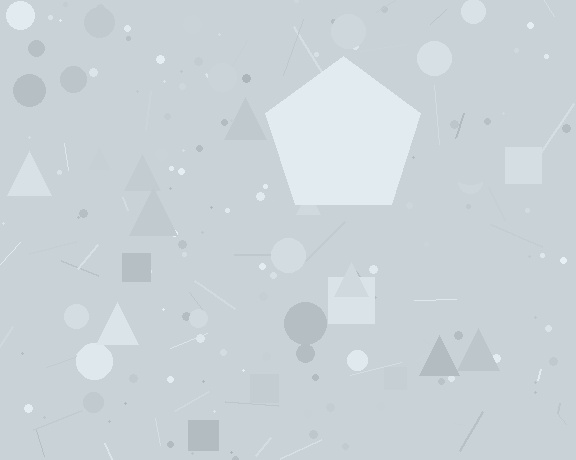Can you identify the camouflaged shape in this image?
The camouflaged shape is a pentagon.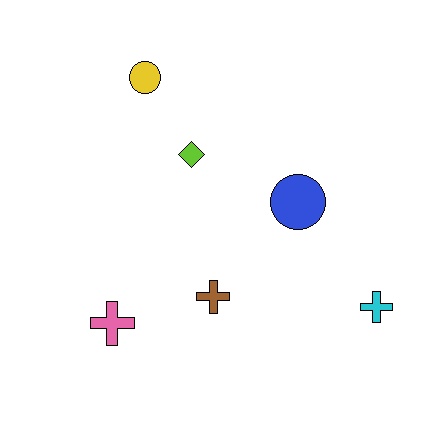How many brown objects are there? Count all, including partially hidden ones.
There is 1 brown object.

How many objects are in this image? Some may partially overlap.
There are 6 objects.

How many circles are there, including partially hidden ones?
There are 2 circles.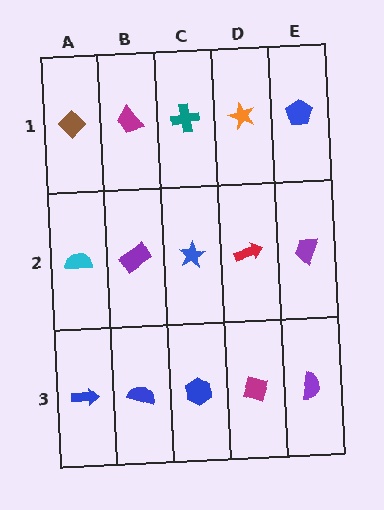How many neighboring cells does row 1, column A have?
2.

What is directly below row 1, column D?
A red arrow.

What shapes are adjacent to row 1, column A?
A cyan semicircle (row 2, column A), a magenta trapezoid (row 1, column B).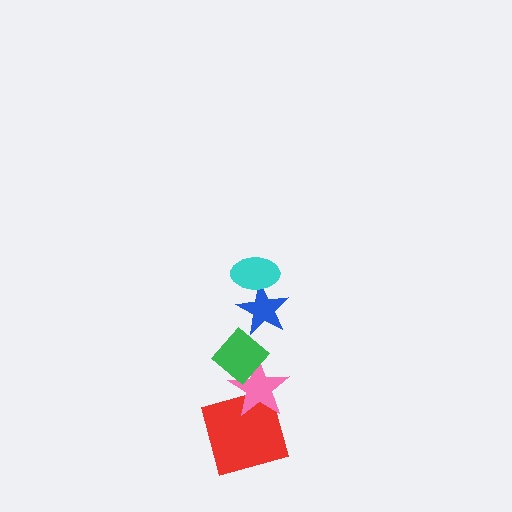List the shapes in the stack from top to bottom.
From top to bottom: the cyan ellipse, the blue star, the green diamond, the pink star, the red square.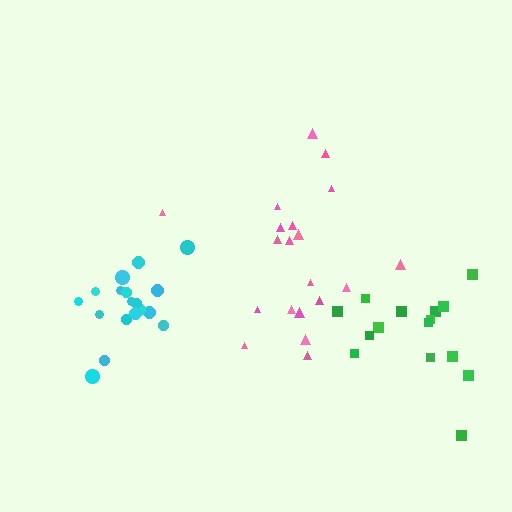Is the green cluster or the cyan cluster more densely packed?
Cyan.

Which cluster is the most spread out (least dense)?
Green.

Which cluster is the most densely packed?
Cyan.